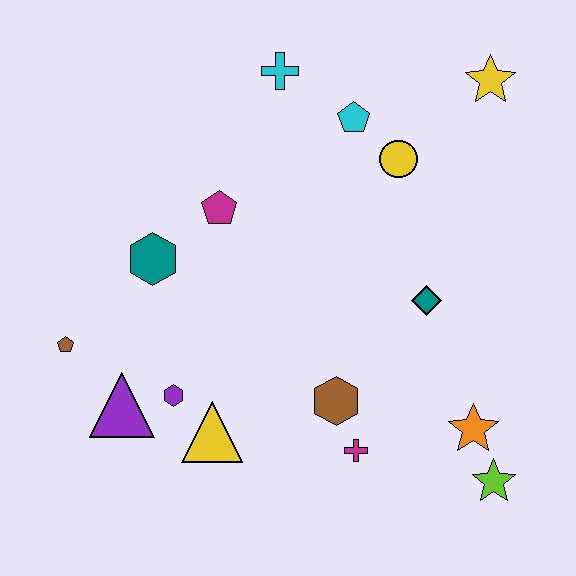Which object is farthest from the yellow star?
The brown pentagon is farthest from the yellow star.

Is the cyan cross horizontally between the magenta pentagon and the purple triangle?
No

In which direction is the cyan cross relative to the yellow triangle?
The cyan cross is above the yellow triangle.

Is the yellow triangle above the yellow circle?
No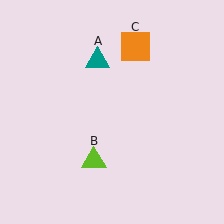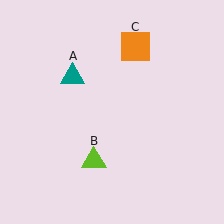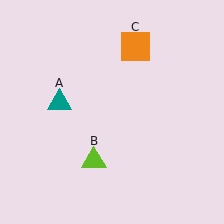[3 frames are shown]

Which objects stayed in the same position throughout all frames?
Lime triangle (object B) and orange square (object C) remained stationary.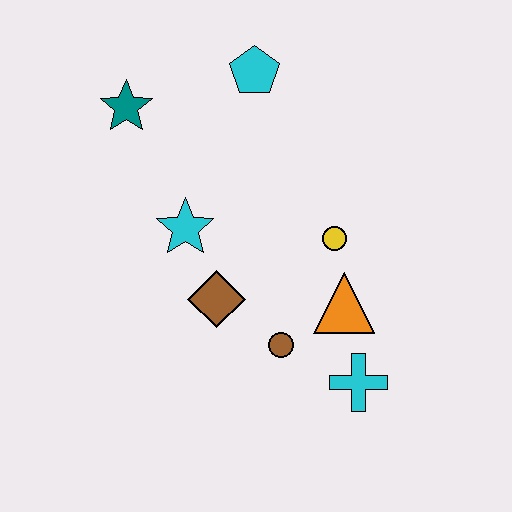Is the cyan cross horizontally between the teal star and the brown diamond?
No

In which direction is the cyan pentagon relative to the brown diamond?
The cyan pentagon is above the brown diamond.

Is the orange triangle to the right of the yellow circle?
Yes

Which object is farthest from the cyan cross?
The teal star is farthest from the cyan cross.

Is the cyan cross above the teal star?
No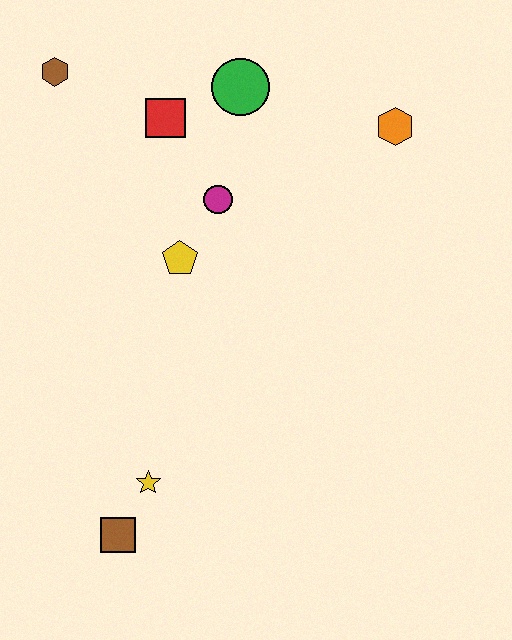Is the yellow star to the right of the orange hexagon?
No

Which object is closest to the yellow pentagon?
The magenta circle is closest to the yellow pentagon.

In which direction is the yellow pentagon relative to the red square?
The yellow pentagon is below the red square.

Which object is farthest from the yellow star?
The orange hexagon is farthest from the yellow star.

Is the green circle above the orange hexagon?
Yes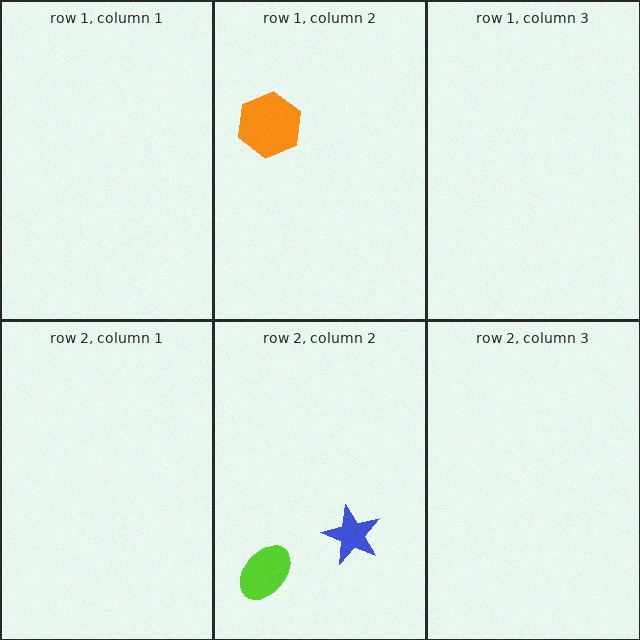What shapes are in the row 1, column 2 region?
The orange hexagon.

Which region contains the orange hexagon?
The row 1, column 2 region.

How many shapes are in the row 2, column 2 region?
2.